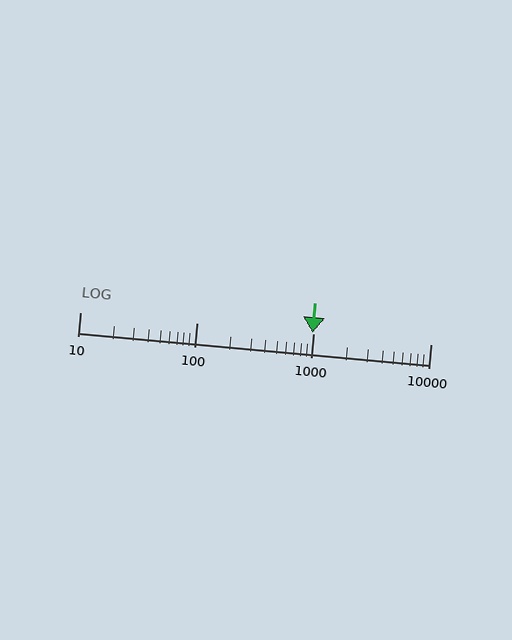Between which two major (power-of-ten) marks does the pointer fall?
The pointer is between 100 and 1000.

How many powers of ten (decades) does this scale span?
The scale spans 3 decades, from 10 to 10000.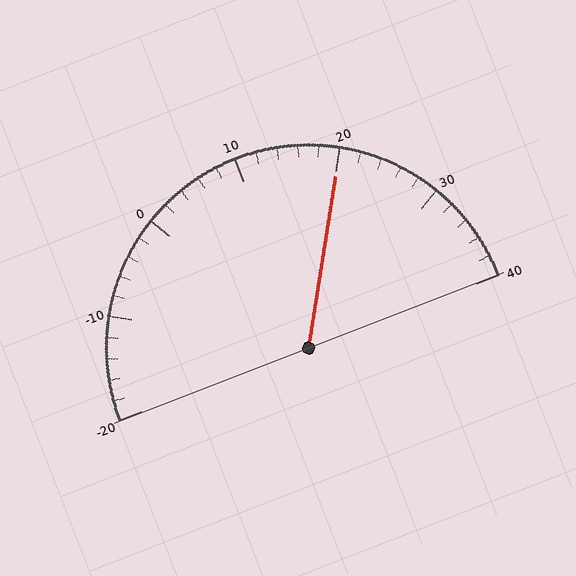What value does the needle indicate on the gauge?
The needle indicates approximately 20.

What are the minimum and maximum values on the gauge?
The gauge ranges from -20 to 40.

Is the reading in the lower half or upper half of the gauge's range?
The reading is in the upper half of the range (-20 to 40).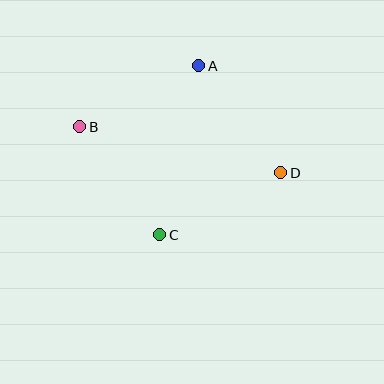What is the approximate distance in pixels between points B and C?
The distance between B and C is approximately 135 pixels.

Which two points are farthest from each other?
Points B and D are farthest from each other.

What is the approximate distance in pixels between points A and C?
The distance between A and C is approximately 173 pixels.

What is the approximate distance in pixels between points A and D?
The distance between A and D is approximately 134 pixels.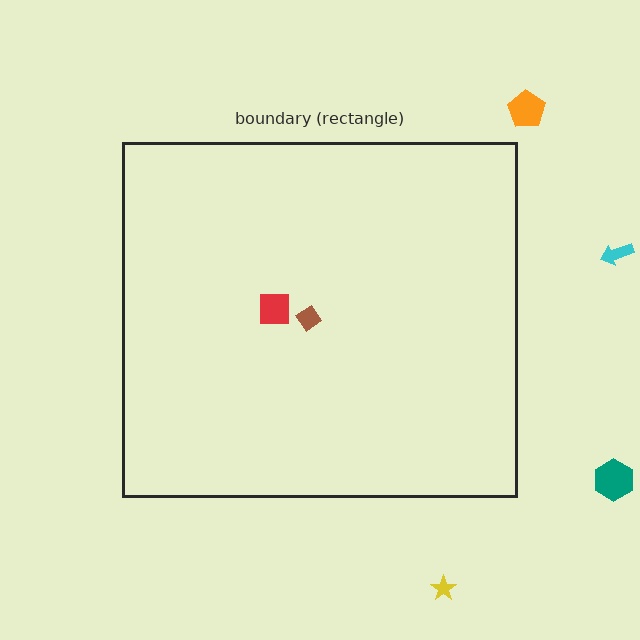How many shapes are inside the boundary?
2 inside, 4 outside.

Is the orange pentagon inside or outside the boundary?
Outside.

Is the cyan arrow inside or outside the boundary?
Outside.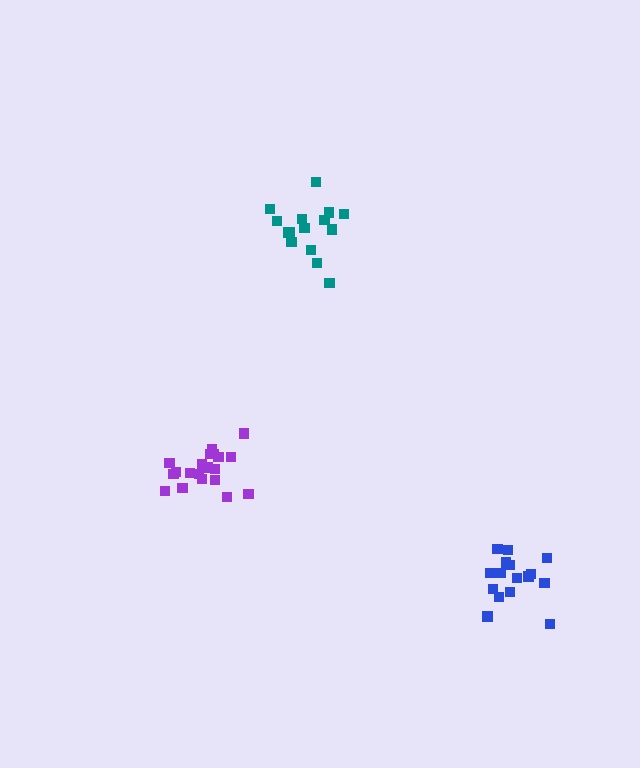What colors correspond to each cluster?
The clusters are colored: purple, teal, blue.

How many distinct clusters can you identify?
There are 3 distinct clusters.